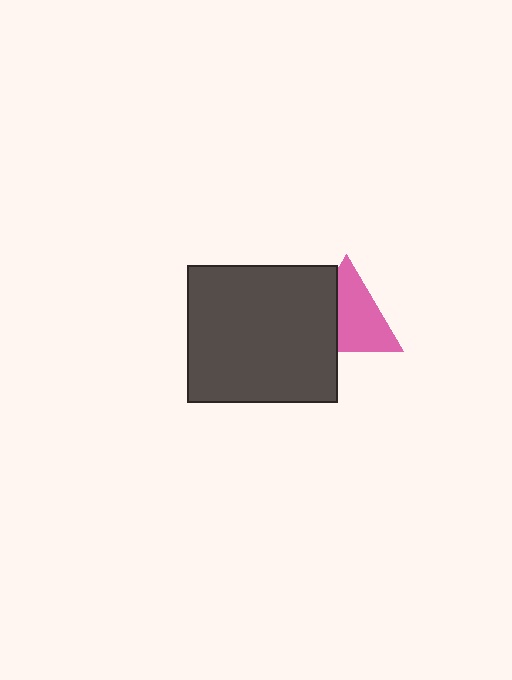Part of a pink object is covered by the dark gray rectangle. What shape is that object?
It is a triangle.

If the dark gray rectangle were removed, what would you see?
You would see the complete pink triangle.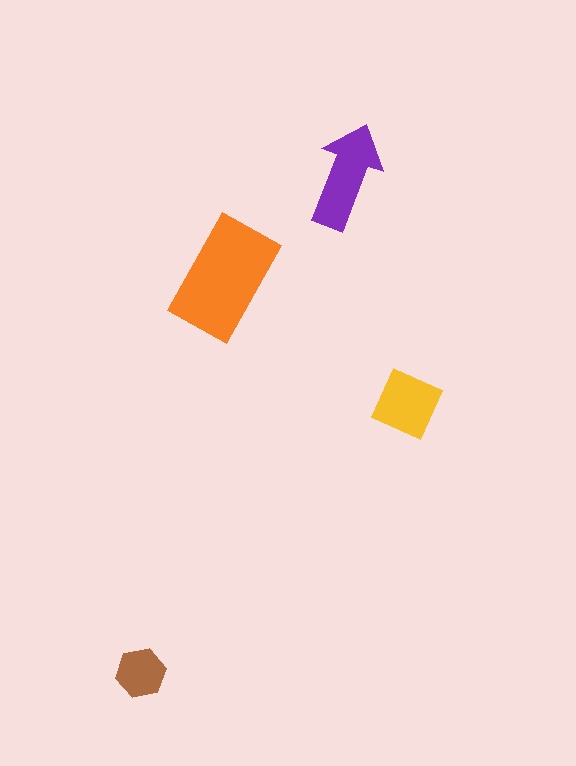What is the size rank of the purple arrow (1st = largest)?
2nd.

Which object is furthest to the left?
The brown hexagon is leftmost.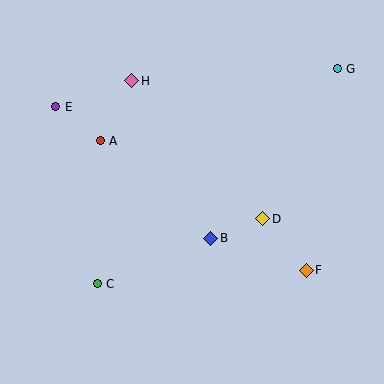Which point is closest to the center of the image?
Point B at (211, 238) is closest to the center.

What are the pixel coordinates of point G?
Point G is at (337, 69).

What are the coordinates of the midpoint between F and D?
The midpoint between F and D is at (284, 244).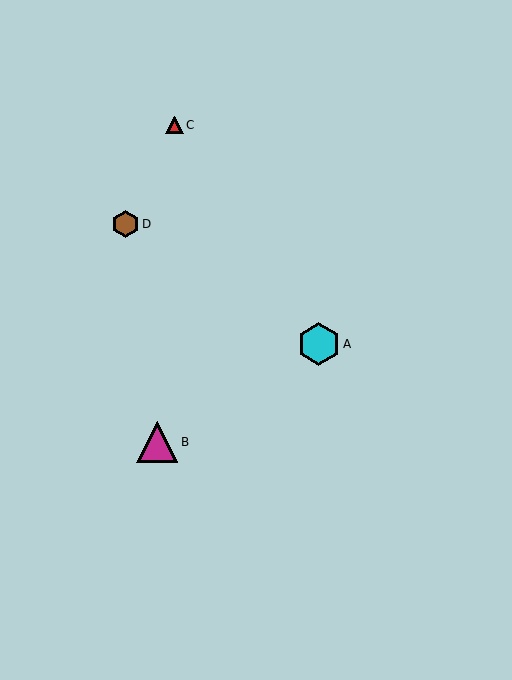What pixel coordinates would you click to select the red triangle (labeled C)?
Click at (174, 125) to select the red triangle C.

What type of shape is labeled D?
Shape D is a brown hexagon.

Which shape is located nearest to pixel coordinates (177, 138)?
The red triangle (labeled C) at (174, 125) is nearest to that location.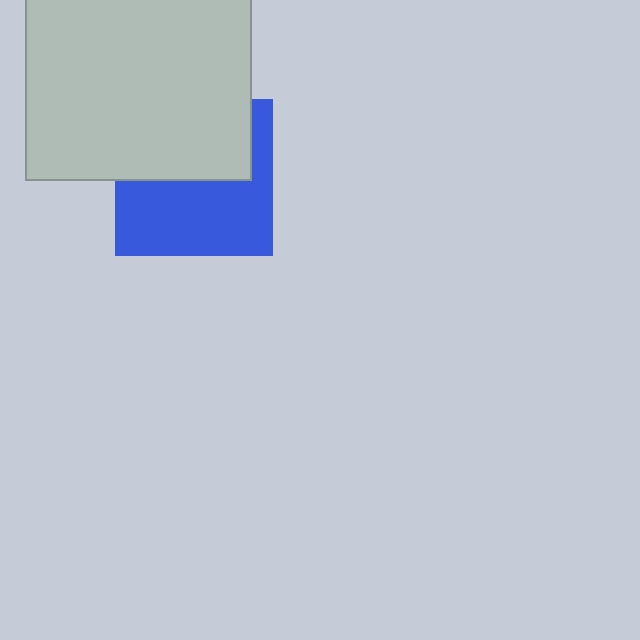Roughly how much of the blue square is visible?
About half of it is visible (roughly 55%).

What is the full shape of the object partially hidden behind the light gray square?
The partially hidden object is a blue square.